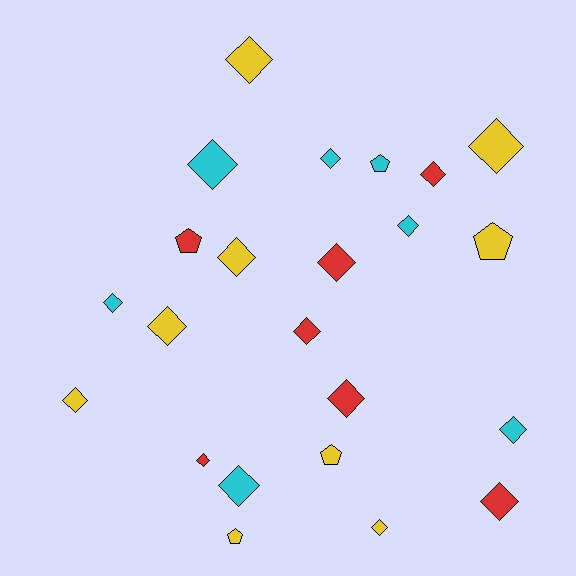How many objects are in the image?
There are 23 objects.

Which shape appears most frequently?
Diamond, with 18 objects.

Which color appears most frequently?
Yellow, with 9 objects.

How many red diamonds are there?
There are 6 red diamonds.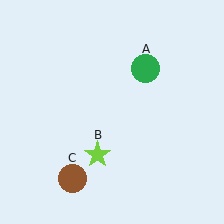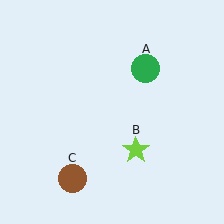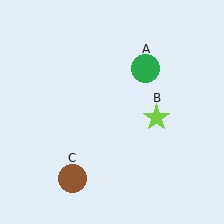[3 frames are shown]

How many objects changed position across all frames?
1 object changed position: lime star (object B).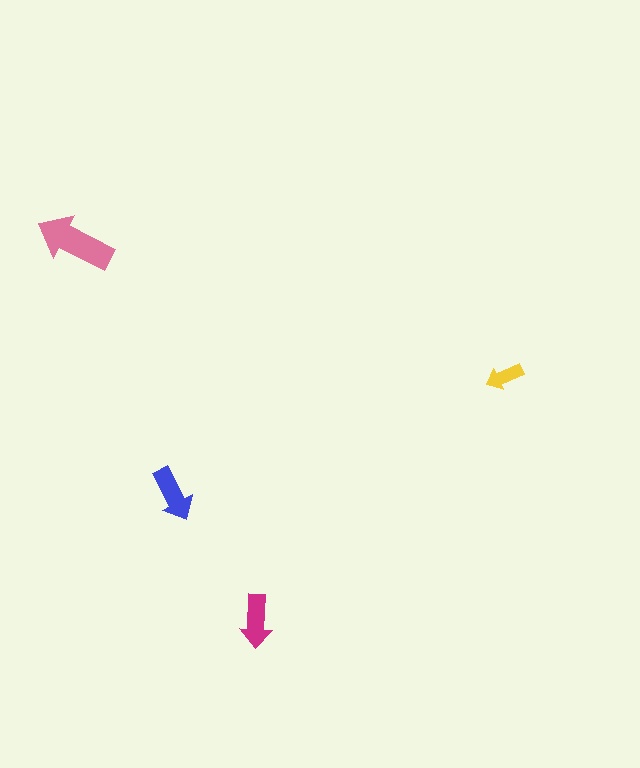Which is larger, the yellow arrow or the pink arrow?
The pink one.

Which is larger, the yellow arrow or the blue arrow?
The blue one.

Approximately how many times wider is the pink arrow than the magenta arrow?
About 1.5 times wider.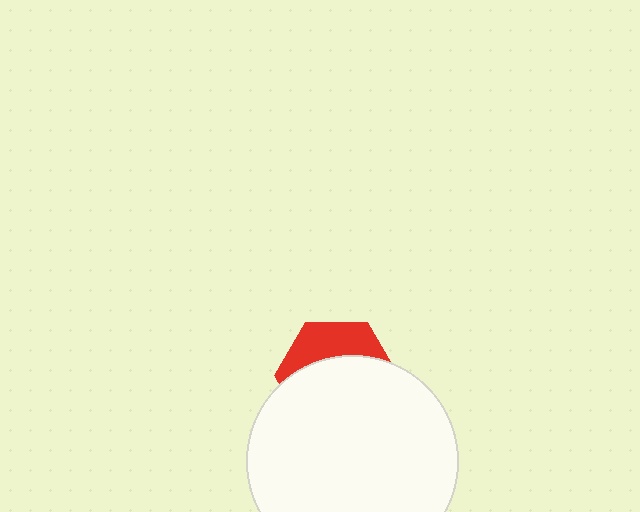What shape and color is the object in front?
The object in front is a white circle.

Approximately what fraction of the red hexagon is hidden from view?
Roughly 65% of the red hexagon is hidden behind the white circle.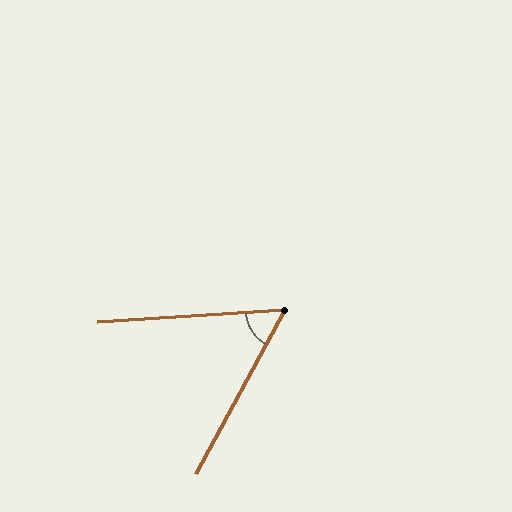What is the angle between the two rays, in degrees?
Approximately 58 degrees.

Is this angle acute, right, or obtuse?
It is acute.